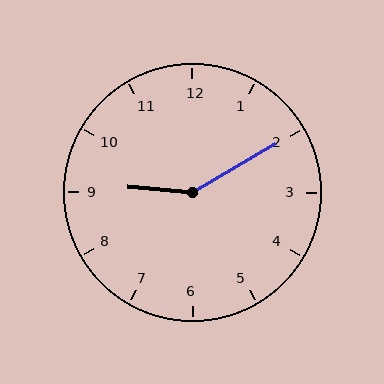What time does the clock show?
9:10.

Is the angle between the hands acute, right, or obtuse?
It is obtuse.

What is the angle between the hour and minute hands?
Approximately 145 degrees.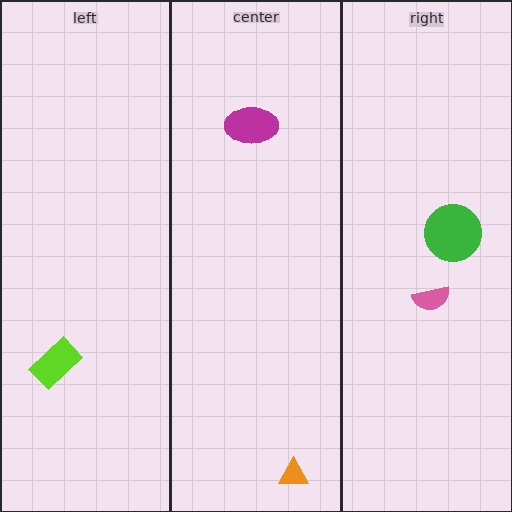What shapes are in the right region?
The green circle, the pink semicircle.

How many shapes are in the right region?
2.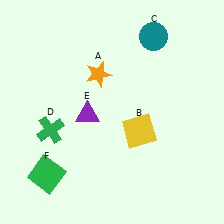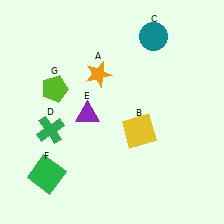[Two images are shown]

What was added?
A lime pentagon (G) was added in Image 2.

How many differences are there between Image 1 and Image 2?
There is 1 difference between the two images.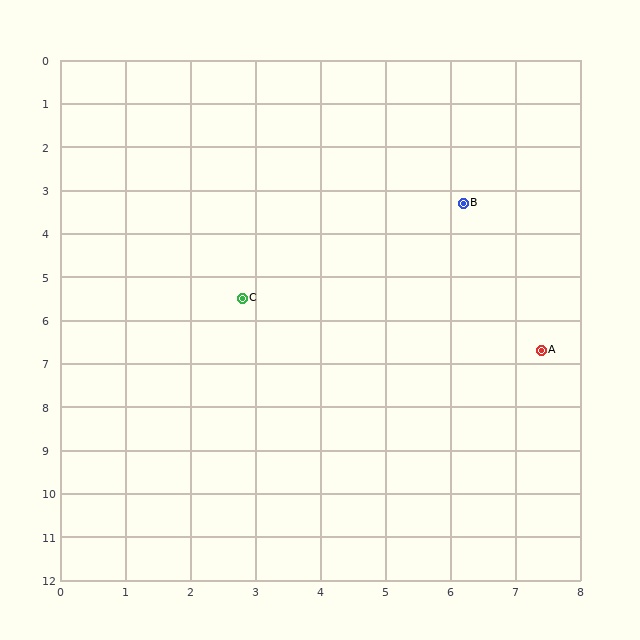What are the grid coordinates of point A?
Point A is at approximately (7.4, 6.7).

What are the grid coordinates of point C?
Point C is at approximately (2.8, 5.5).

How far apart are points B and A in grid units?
Points B and A are about 3.6 grid units apart.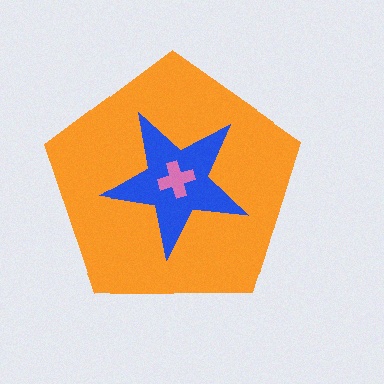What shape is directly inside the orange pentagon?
The blue star.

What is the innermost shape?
The pink cross.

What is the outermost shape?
The orange pentagon.